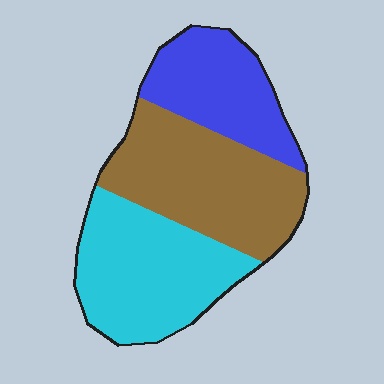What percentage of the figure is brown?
Brown takes up between a quarter and a half of the figure.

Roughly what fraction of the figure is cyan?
Cyan covers around 35% of the figure.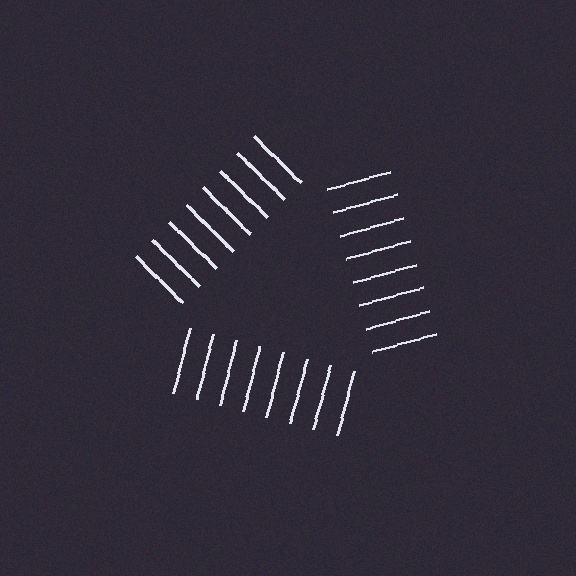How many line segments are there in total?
24 — 8 along each of the 3 edges.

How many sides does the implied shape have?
3 sides — the line-ends trace a triangle.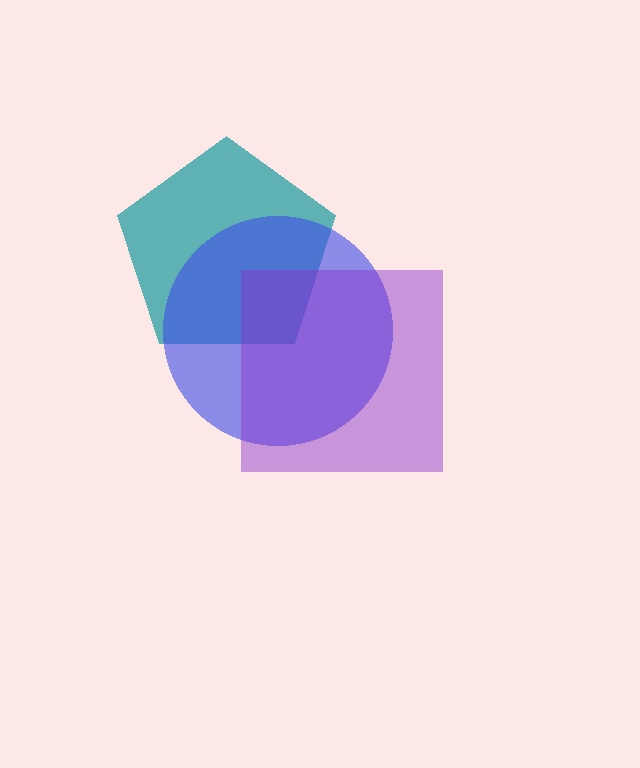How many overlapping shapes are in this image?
There are 3 overlapping shapes in the image.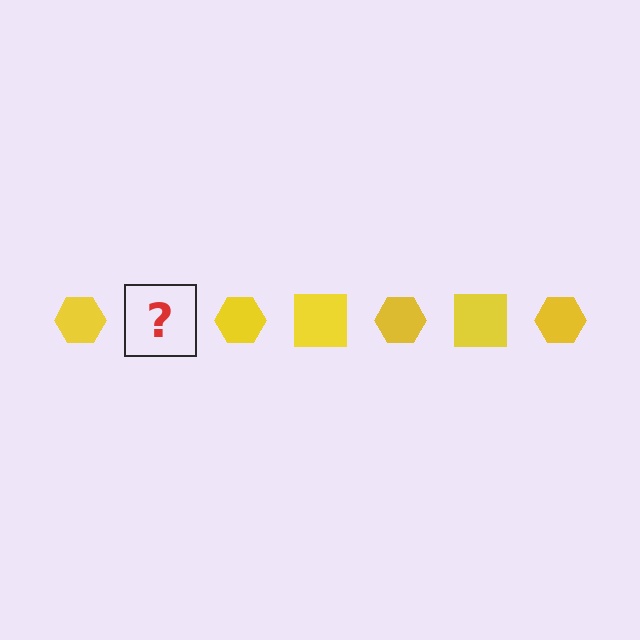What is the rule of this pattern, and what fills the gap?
The rule is that the pattern cycles through hexagon, square shapes in yellow. The gap should be filled with a yellow square.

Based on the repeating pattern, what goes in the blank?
The blank should be a yellow square.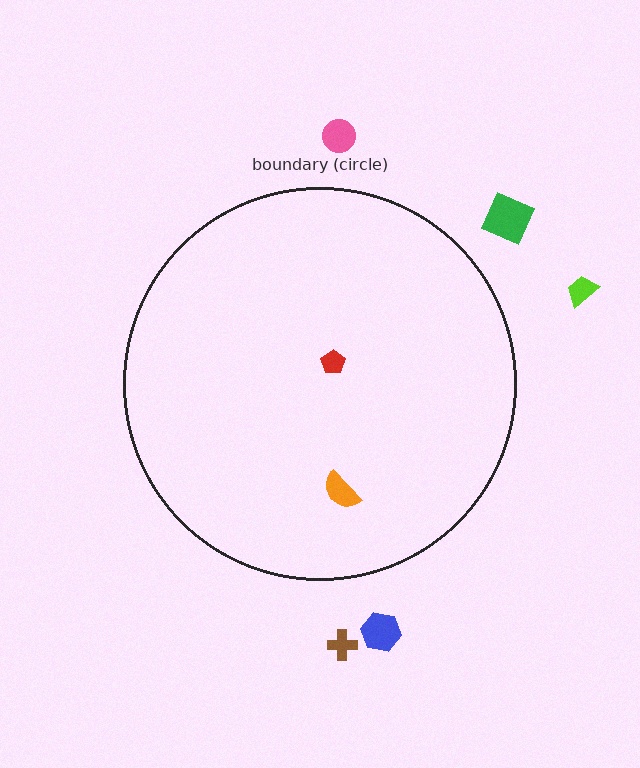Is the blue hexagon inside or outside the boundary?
Outside.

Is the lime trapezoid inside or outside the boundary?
Outside.